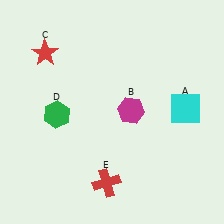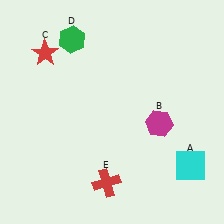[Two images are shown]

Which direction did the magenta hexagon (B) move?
The magenta hexagon (B) moved right.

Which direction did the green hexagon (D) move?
The green hexagon (D) moved up.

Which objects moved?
The objects that moved are: the cyan square (A), the magenta hexagon (B), the green hexagon (D).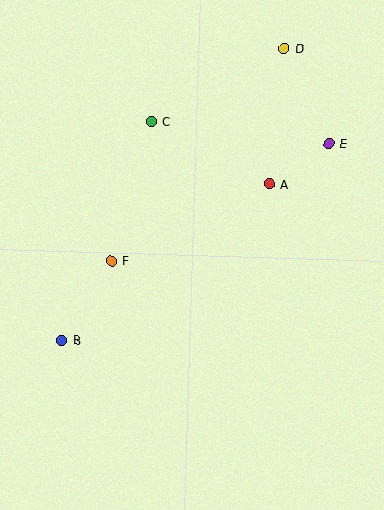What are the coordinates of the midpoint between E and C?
The midpoint between E and C is at (240, 132).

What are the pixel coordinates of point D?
Point D is at (284, 49).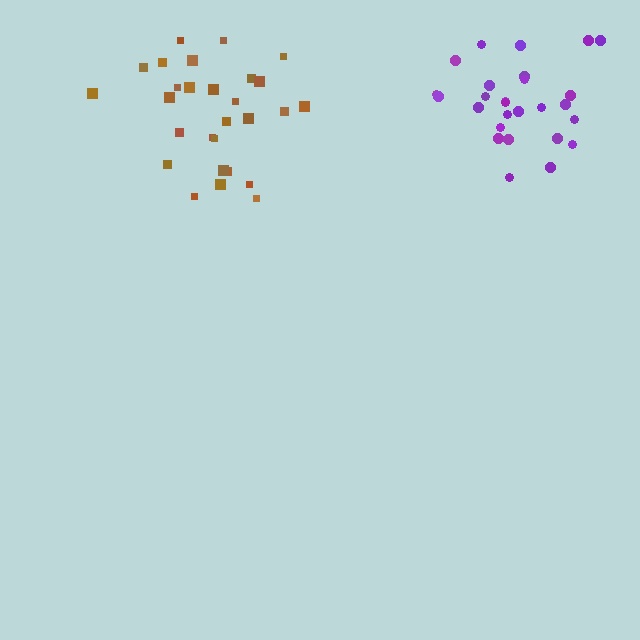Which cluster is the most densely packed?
Purple.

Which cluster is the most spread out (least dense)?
Brown.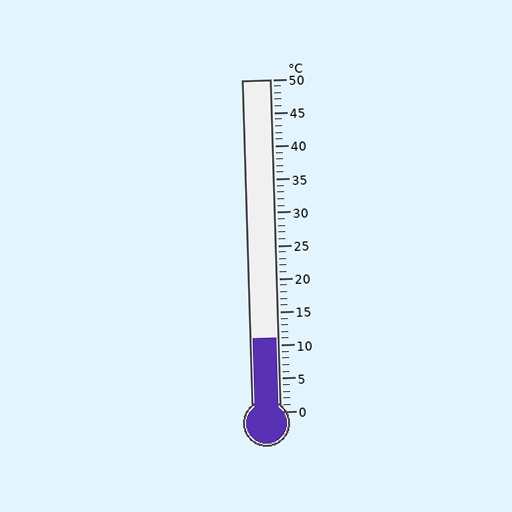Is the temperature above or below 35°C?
The temperature is below 35°C.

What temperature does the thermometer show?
The thermometer shows approximately 11°C.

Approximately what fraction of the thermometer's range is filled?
The thermometer is filled to approximately 20% of its range.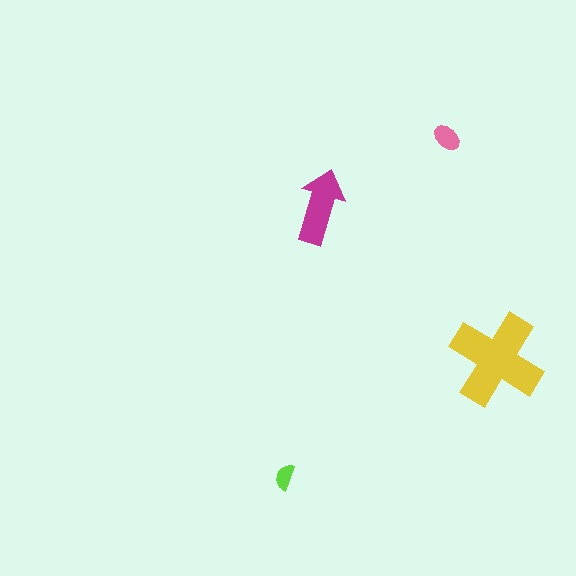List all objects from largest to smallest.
The yellow cross, the magenta arrow, the pink ellipse, the lime semicircle.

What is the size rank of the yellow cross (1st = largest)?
1st.